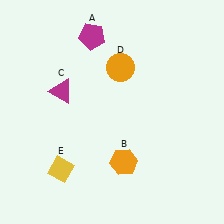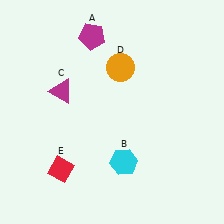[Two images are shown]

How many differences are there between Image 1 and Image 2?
There are 2 differences between the two images.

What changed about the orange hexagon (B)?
In Image 1, B is orange. In Image 2, it changed to cyan.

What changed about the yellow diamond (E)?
In Image 1, E is yellow. In Image 2, it changed to red.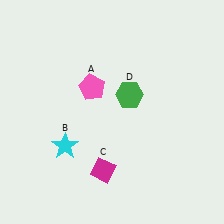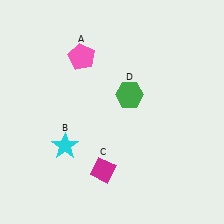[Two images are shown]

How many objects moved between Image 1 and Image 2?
1 object moved between the two images.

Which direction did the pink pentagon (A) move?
The pink pentagon (A) moved up.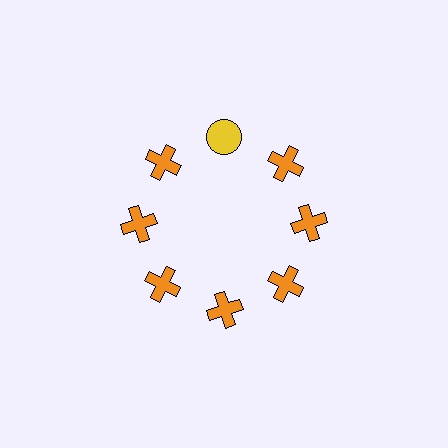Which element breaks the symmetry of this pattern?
The yellow circle at roughly the 12 o'clock position breaks the symmetry. All other shapes are orange crosses.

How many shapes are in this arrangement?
There are 8 shapes arranged in a ring pattern.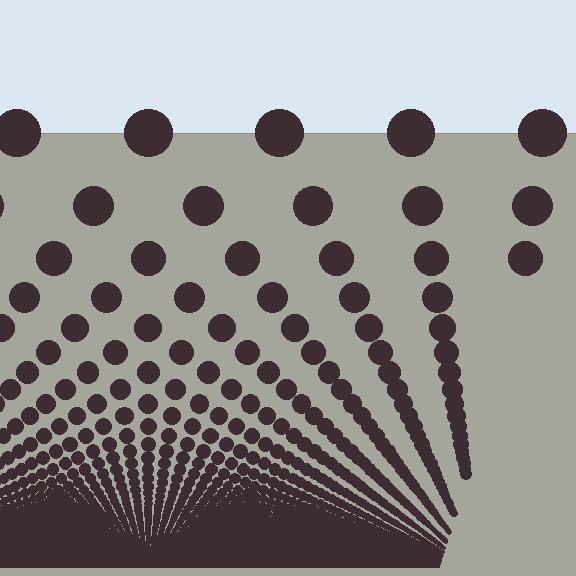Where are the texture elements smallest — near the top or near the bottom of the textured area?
Near the bottom.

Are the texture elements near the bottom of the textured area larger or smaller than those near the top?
Smaller. The gradient is inverted — elements near the bottom are smaller and denser.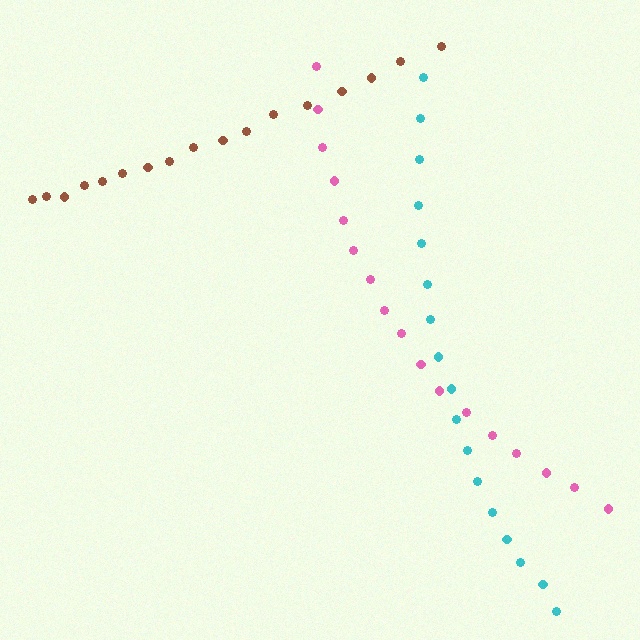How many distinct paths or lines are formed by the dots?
There are 3 distinct paths.